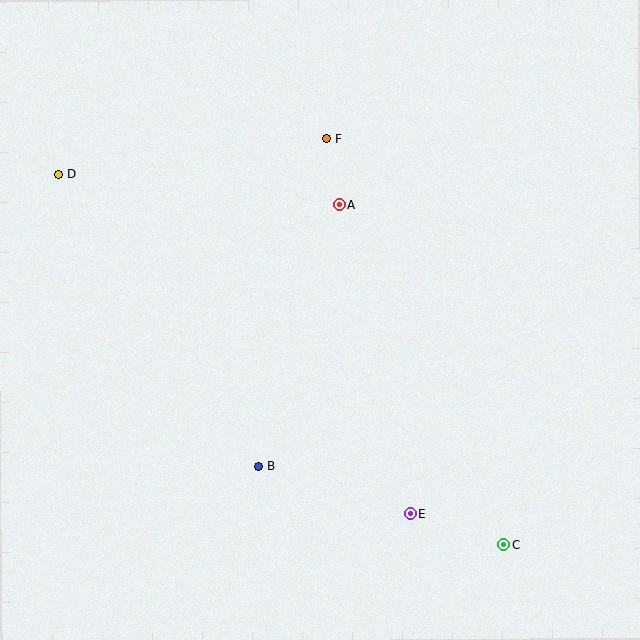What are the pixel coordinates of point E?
Point E is at (411, 514).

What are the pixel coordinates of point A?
Point A is at (340, 205).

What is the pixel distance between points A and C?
The distance between A and C is 377 pixels.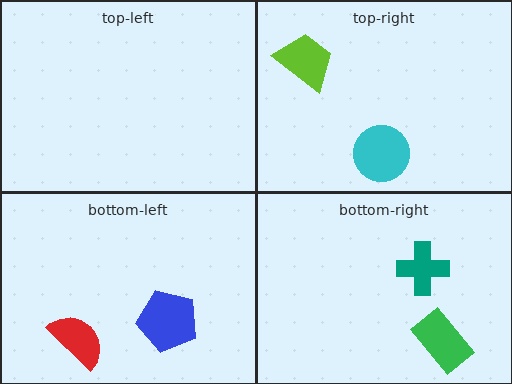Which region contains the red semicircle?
The bottom-left region.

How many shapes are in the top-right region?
2.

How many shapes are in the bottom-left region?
2.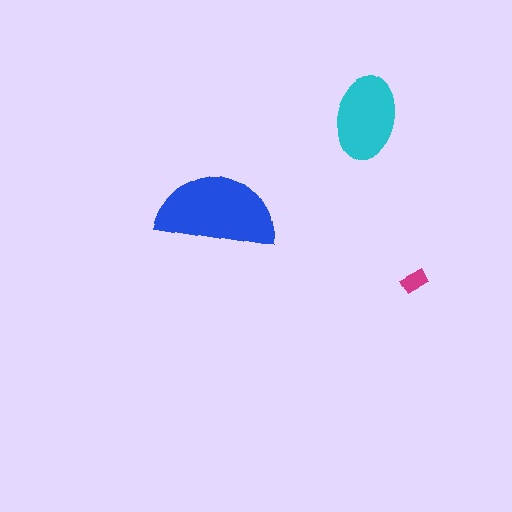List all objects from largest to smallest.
The blue semicircle, the cyan ellipse, the magenta rectangle.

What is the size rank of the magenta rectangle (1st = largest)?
3rd.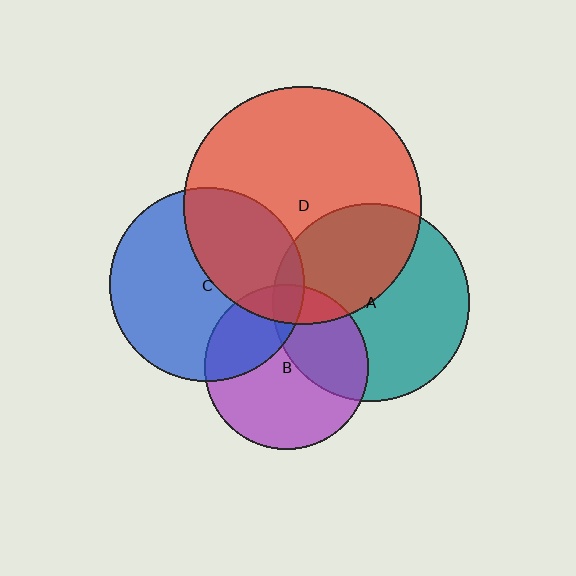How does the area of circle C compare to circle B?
Approximately 1.4 times.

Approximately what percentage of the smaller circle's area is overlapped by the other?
Approximately 30%.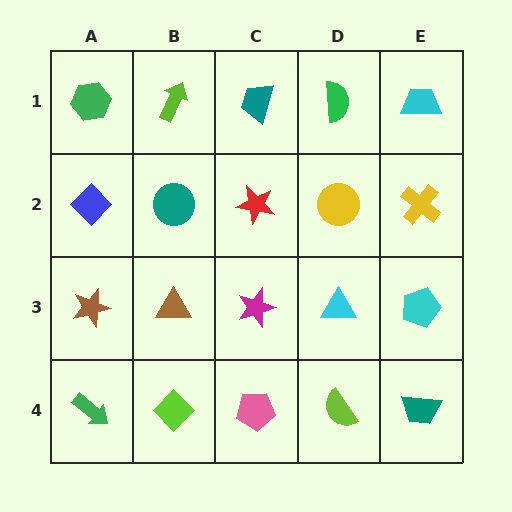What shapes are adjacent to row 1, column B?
A teal circle (row 2, column B), a green hexagon (row 1, column A), a teal trapezoid (row 1, column C).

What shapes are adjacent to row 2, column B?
A lime arrow (row 1, column B), a brown triangle (row 3, column B), a blue diamond (row 2, column A), a red star (row 2, column C).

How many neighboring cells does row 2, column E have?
3.